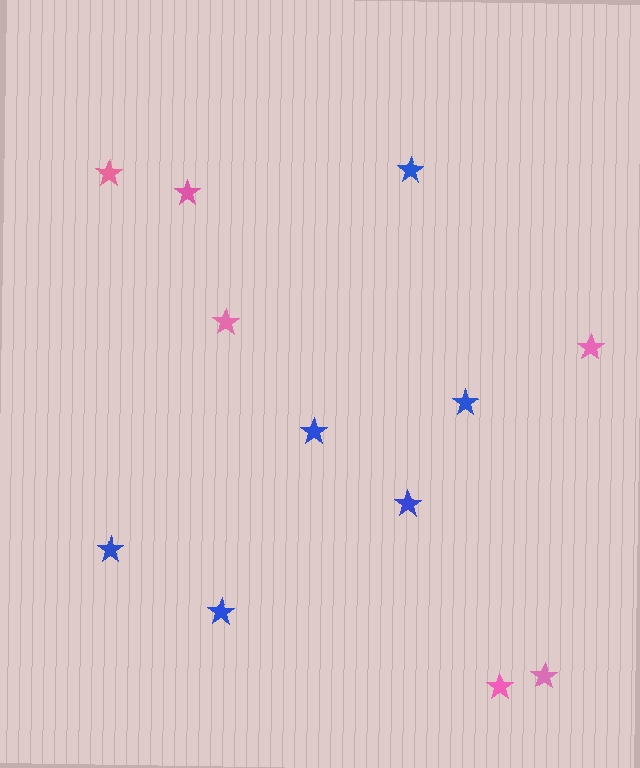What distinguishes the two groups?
There are 2 groups: one group of pink stars (6) and one group of blue stars (6).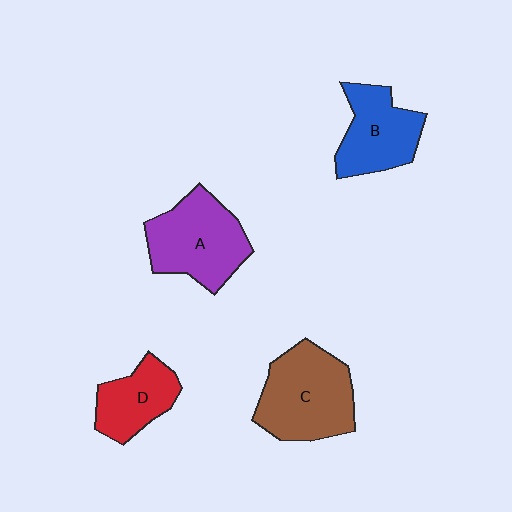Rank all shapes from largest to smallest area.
From largest to smallest: C (brown), A (purple), B (blue), D (red).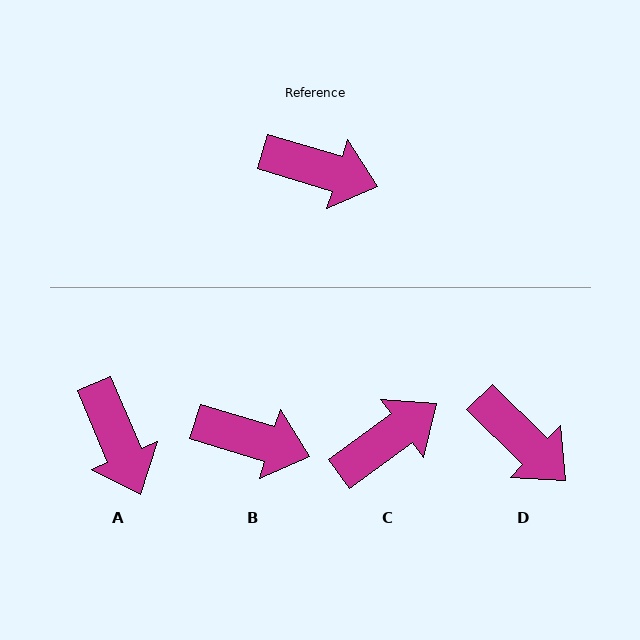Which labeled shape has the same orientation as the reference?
B.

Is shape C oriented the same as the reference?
No, it is off by about 53 degrees.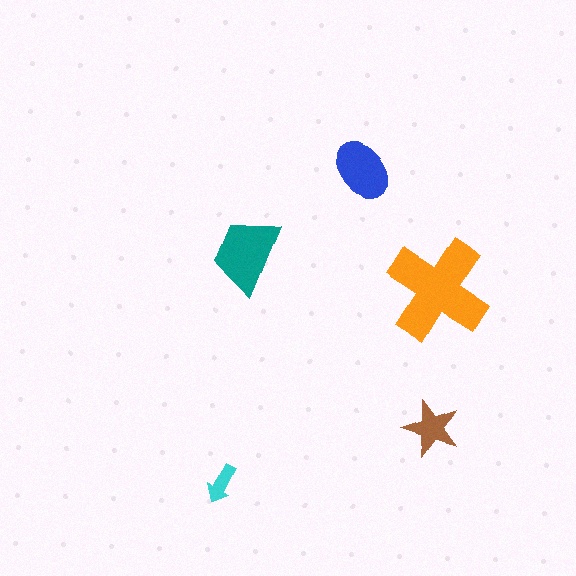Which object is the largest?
The orange cross.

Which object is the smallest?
The cyan arrow.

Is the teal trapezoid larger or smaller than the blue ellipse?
Larger.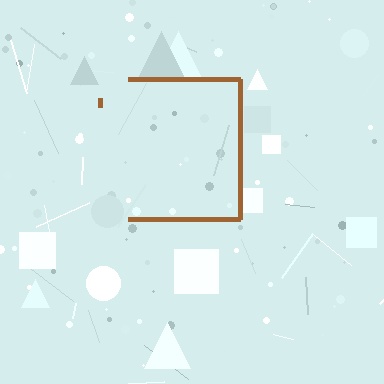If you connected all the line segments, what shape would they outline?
They would outline a square.